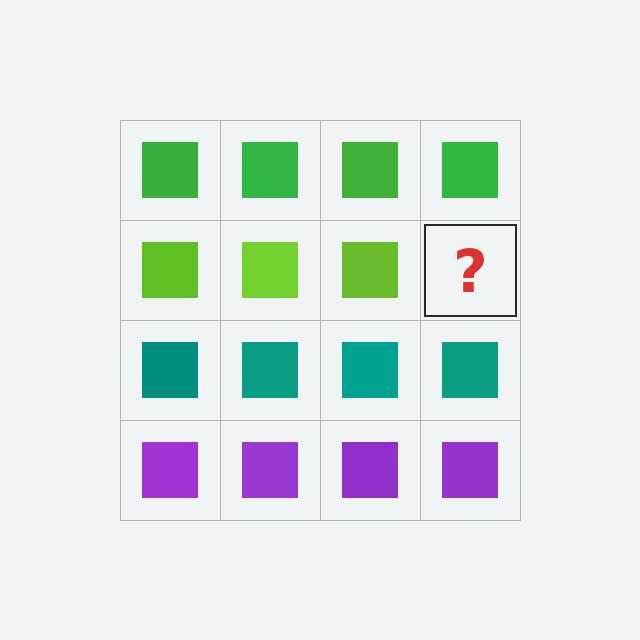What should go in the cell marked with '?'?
The missing cell should contain a lime square.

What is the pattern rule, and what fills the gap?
The rule is that each row has a consistent color. The gap should be filled with a lime square.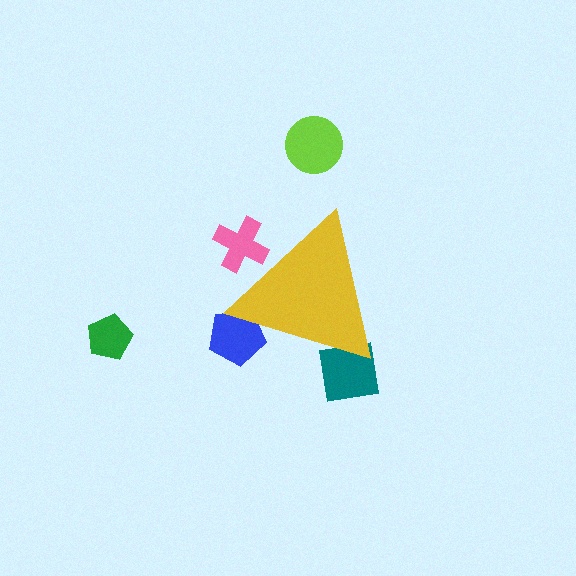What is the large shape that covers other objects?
A yellow triangle.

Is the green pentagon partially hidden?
No, the green pentagon is fully visible.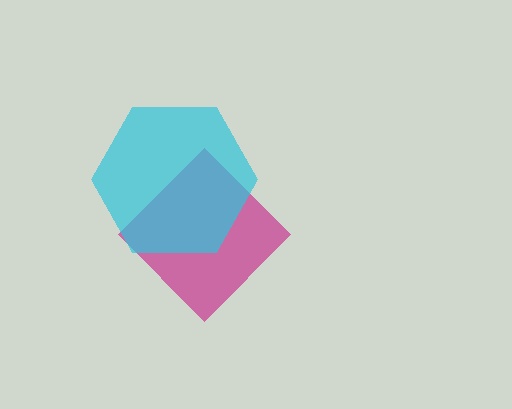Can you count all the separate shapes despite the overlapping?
Yes, there are 2 separate shapes.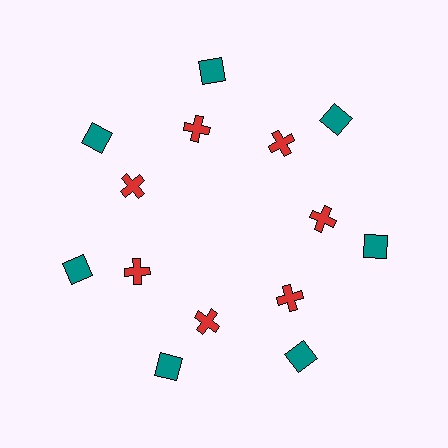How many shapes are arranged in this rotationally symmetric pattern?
There are 14 shapes, arranged in 7 groups of 2.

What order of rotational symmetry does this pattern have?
This pattern has 7-fold rotational symmetry.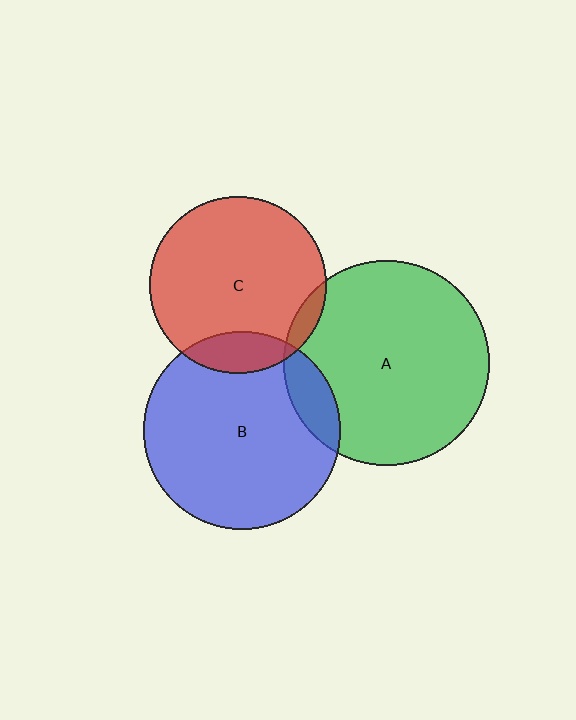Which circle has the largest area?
Circle A (green).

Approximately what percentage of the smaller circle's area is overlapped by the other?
Approximately 15%.